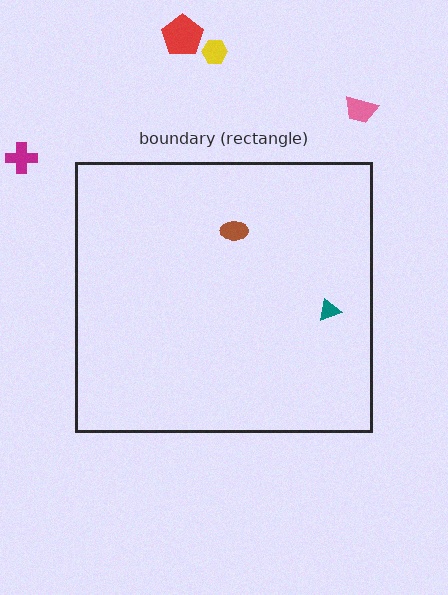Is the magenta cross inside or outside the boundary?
Outside.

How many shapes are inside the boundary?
2 inside, 4 outside.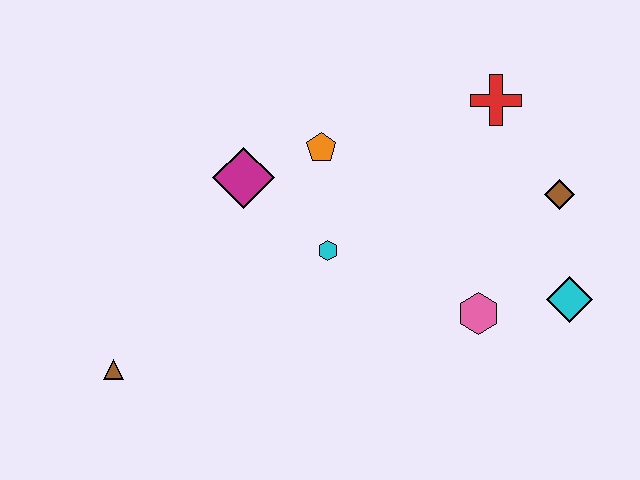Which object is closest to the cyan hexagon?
The orange pentagon is closest to the cyan hexagon.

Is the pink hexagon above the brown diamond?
No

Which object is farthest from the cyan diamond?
The brown triangle is farthest from the cyan diamond.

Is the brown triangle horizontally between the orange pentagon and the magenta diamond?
No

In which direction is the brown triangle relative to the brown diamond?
The brown triangle is to the left of the brown diamond.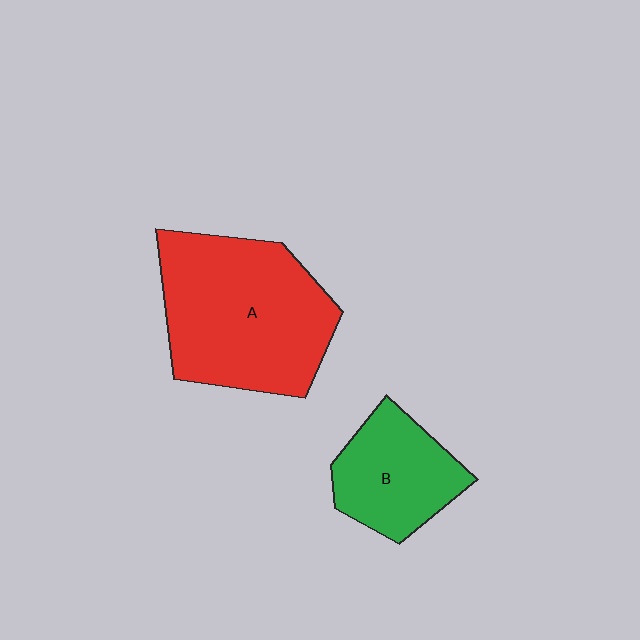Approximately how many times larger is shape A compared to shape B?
Approximately 1.9 times.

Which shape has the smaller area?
Shape B (green).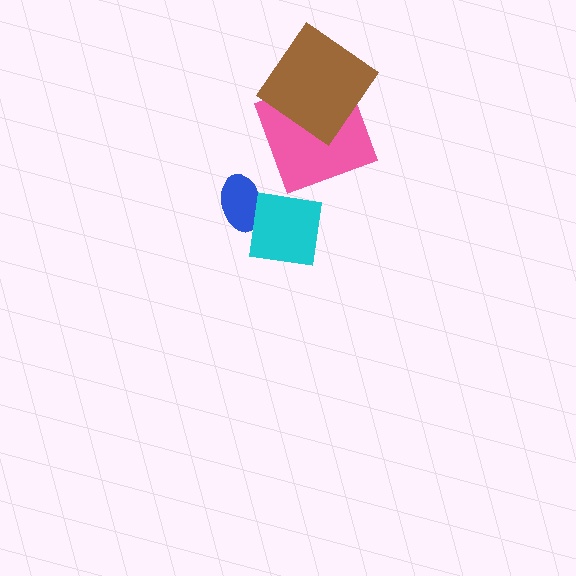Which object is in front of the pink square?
The brown diamond is in front of the pink square.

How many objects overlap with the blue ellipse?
1 object overlaps with the blue ellipse.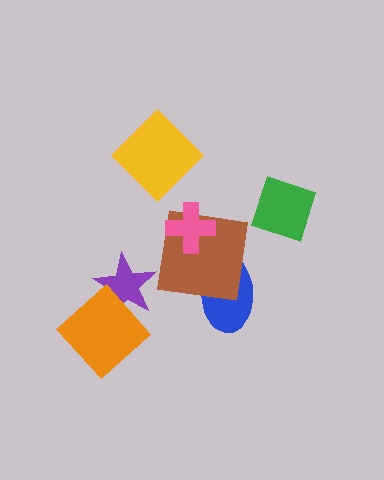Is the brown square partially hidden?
Yes, it is partially covered by another shape.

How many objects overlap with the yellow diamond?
0 objects overlap with the yellow diamond.